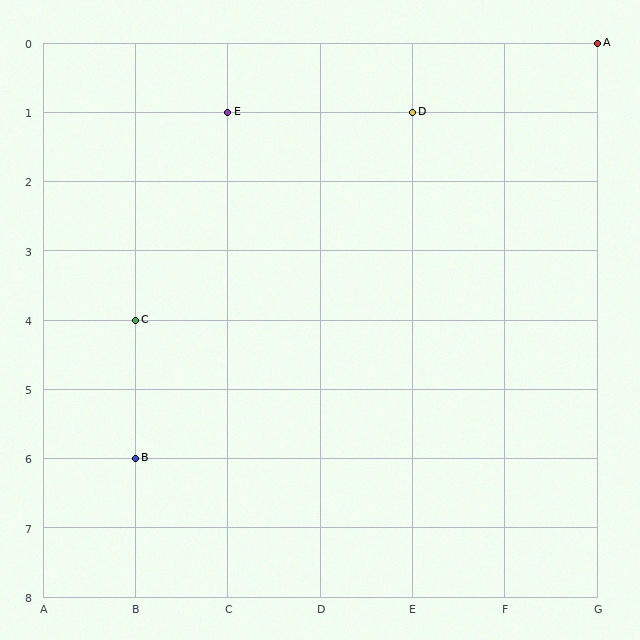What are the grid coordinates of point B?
Point B is at grid coordinates (B, 6).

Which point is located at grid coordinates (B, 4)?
Point C is at (B, 4).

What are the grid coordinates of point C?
Point C is at grid coordinates (B, 4).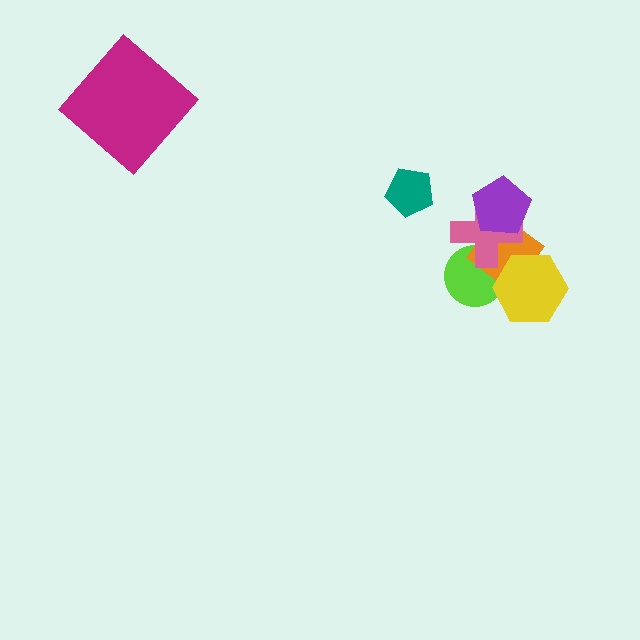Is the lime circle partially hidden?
Yes, it is partially covered by another shape.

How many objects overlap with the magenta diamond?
0 objects overlap with the magenta diamond.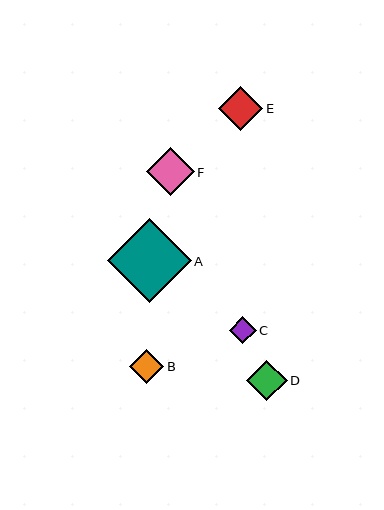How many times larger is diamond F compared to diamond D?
Diamond F is approximately 1.2 times the size of diamond D.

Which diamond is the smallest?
Diamond C is the smallest with a size of approximately 27 pixels.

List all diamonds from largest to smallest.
From largest to smallest: A, F, E, D, B, C.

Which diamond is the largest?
Diamond A is the largest with a size of approximately 84 pixels.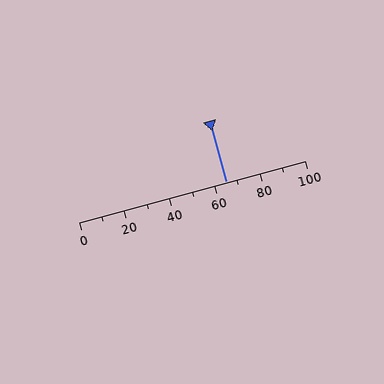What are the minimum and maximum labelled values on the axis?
The axis runs from 0 to 100.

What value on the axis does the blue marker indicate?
The marker indicates approximately 65.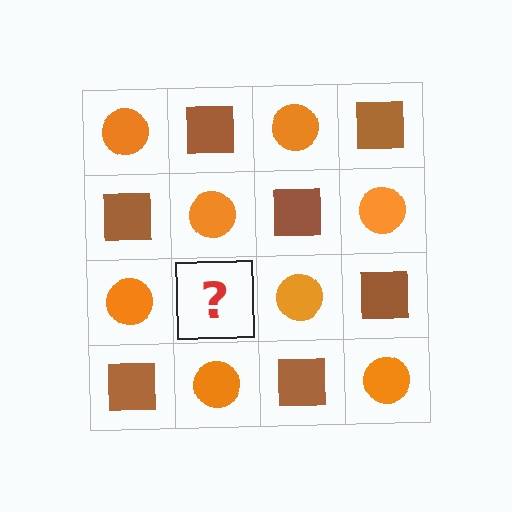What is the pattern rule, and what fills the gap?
The rule is that it alternates orange circle and brown square in a checkerboard pattern. The gap should be filled with a brown square.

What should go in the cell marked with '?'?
The missing cell should contain a brown square.